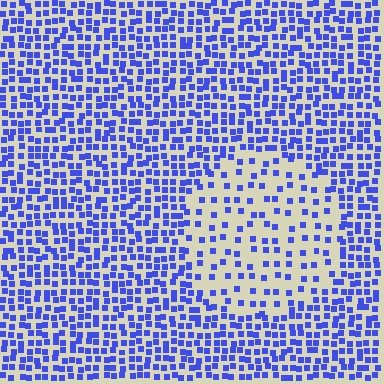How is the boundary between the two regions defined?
The boundary is defined by a change in element density (approximately 2.3x ratio). All elements are the same color, size, and shape.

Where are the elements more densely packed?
The elements are more densely packed outside the circle boundary.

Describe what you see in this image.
The image contains small blue elements arranged at two different densities. A circle-shaped region is visible where the elements are less densely packed than the surrounding area.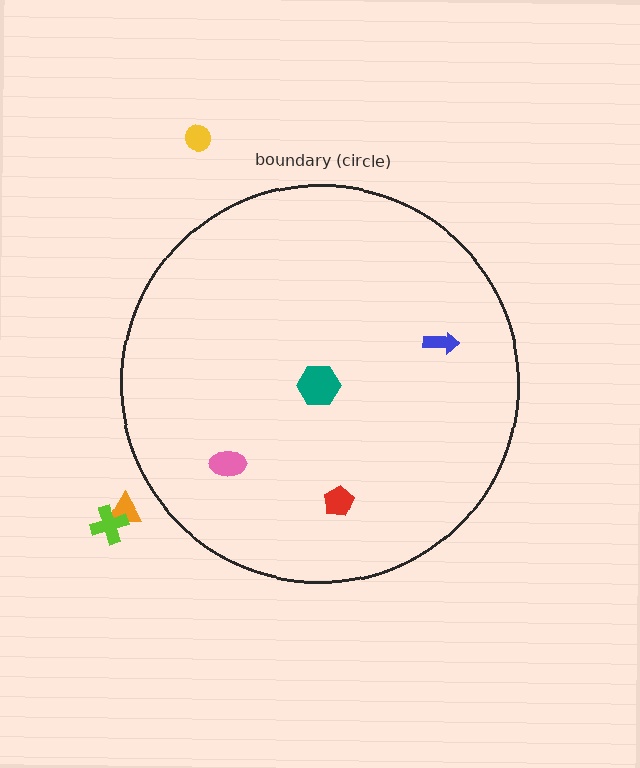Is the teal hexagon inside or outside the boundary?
Inside.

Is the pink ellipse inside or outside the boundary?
Inside.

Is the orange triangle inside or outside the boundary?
Outside.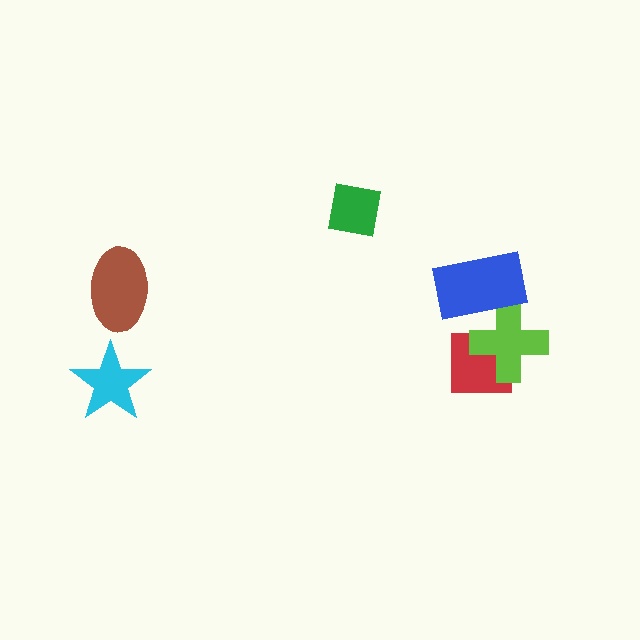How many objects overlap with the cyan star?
0 objects overlap with the cyan star.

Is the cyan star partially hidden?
No, no other shape covers it.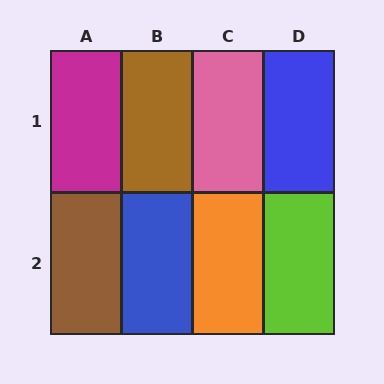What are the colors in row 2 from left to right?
Brown, blue, orange, lime.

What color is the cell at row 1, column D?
Blue.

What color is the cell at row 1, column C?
Pink.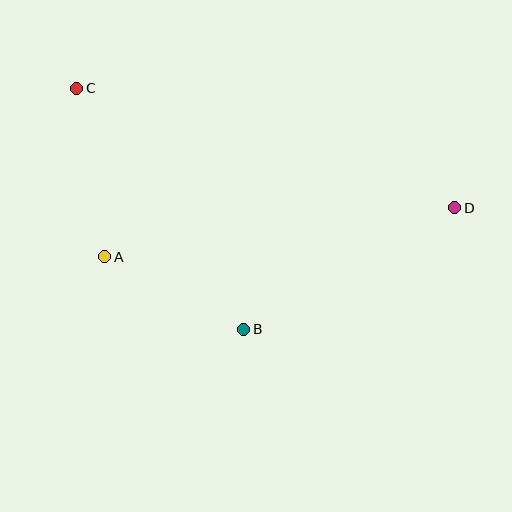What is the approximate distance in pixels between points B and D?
The distance between B and D is approximately 243 pixels.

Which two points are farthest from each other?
Points C and D are farthest from each other.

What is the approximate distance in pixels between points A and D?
The distance between A and D is approximately 354 pixels.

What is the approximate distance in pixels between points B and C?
The distance between B and C is approximately 293 pixels.